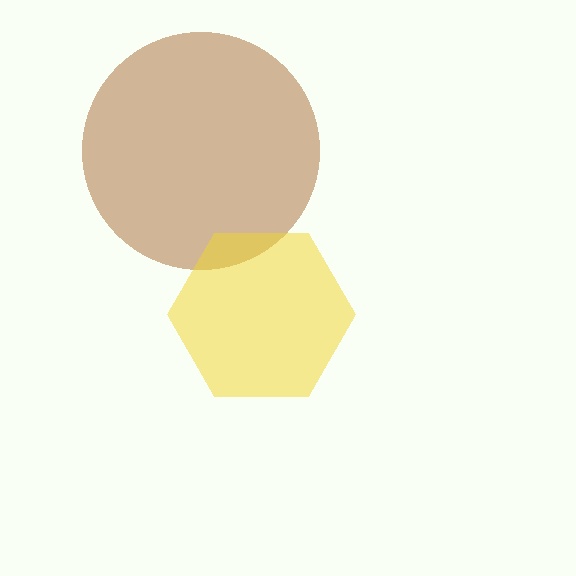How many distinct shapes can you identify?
There are 2 distinct shapes: a brown circle, a yellow hexagon.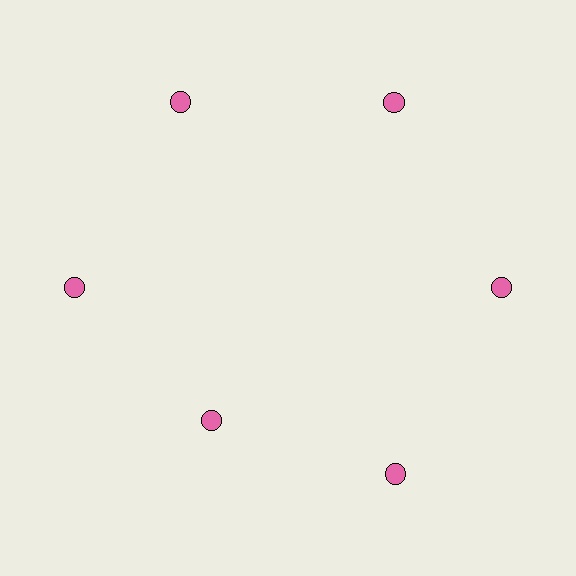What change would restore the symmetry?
The symmetry would be restored by moving it outward, back onto the ring so that all 6 circles sit at equal angles and equal distance from the center.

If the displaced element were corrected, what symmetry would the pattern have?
It would have 6-fold rotational symmetry — the pattern would map onto itself every 60 degrees.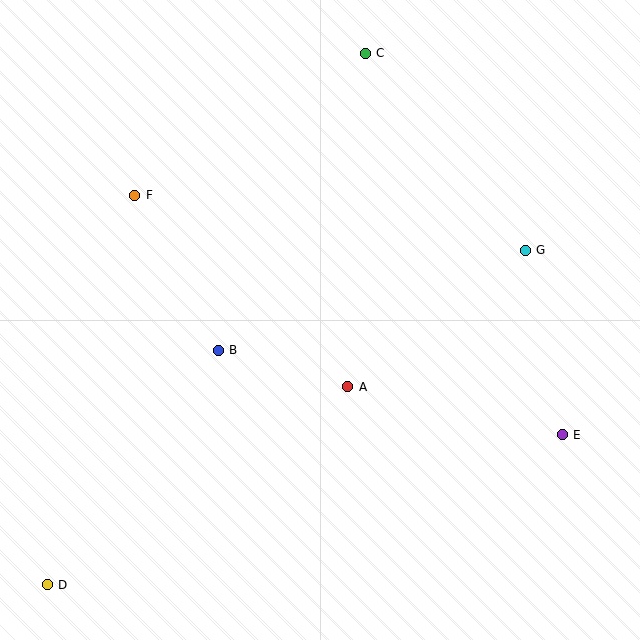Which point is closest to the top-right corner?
Point G is closest to the top-right corner.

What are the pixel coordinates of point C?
Point C is at (365, 53).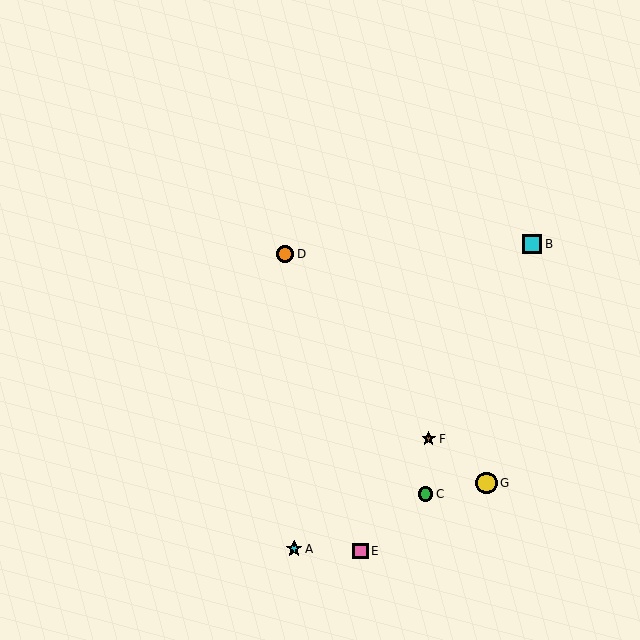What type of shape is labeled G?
Shape G is a yellow circle.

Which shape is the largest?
The yellow circle (labeled G) is the largest.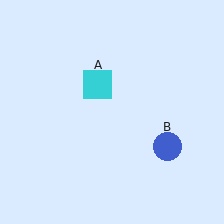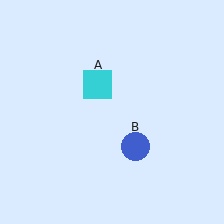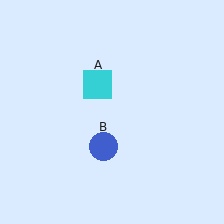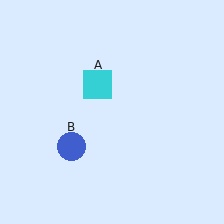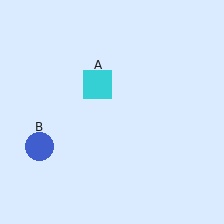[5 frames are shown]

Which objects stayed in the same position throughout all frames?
Cyan square (object A) remained stationary.